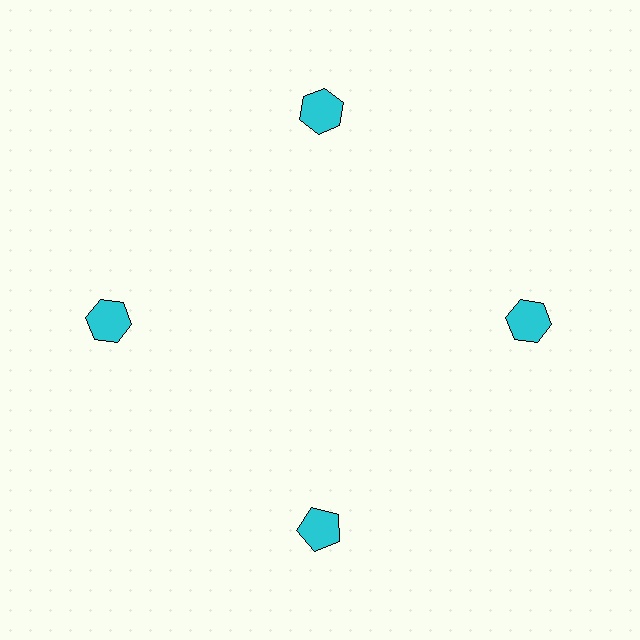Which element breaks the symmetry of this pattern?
The cyan pentagon at roughly the 6 o'clock position breaks the symmetry. All other shapes are cyan hexagons.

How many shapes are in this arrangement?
There are 4 shapes arranged in a ring pattern.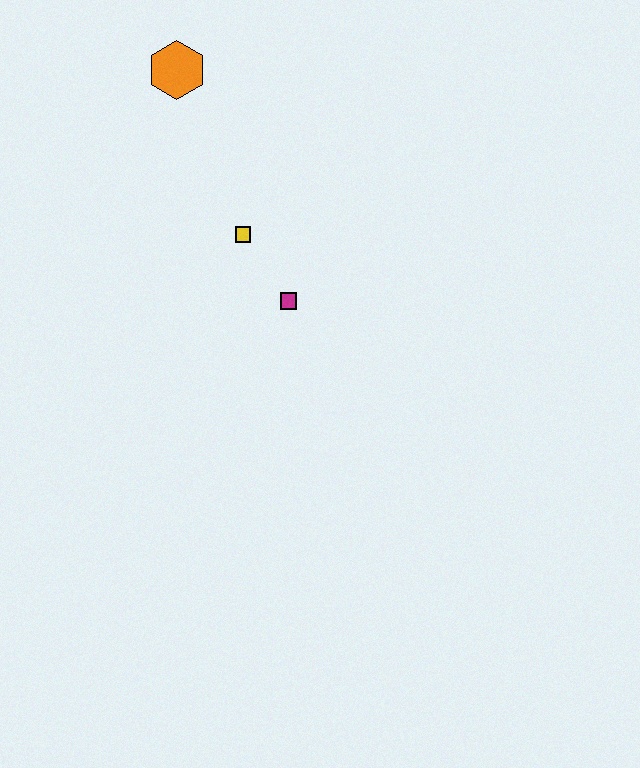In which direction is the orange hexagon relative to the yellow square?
The orange hexagon is above the yellow square.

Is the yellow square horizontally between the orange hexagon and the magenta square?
Yes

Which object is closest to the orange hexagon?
The yellow square is closest to the orange hexagon.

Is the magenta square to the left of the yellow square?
No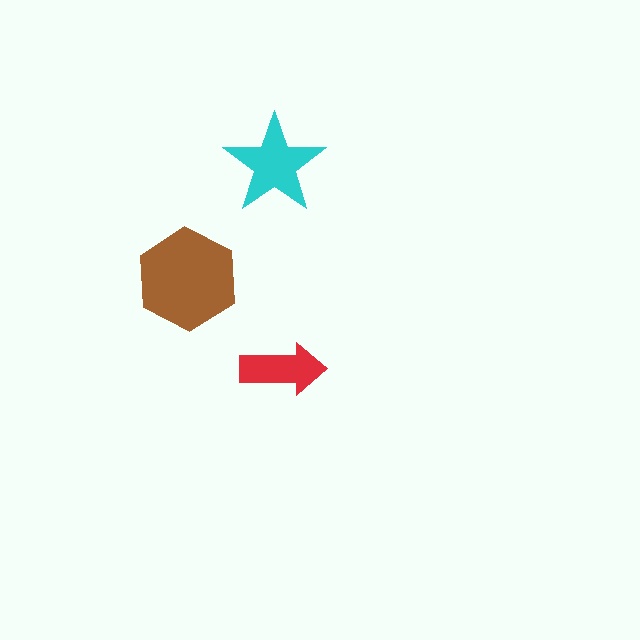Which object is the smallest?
The red arrow.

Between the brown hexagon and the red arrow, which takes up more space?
The brown hexagon.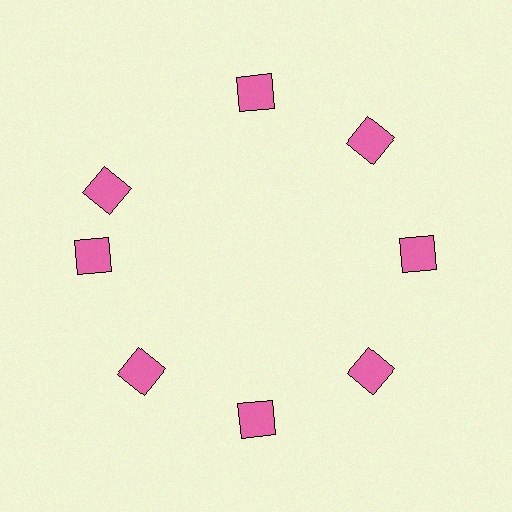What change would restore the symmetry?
The symmetry would be restored by rotating it back into even spacing with its neighbors so that all 8 diamonds sit at equal angles and equal distance from the center.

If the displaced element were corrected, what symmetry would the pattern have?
It would have 8-fold rotational symmetry — the pattern would map onto itself every 45 degrees.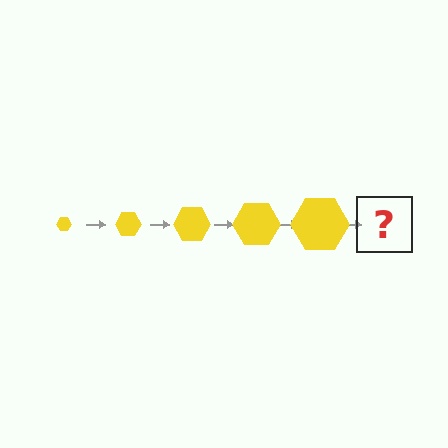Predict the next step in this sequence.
The next step is a yellow hexagon, larger than the previous one.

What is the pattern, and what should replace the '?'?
The pattern is that the hexagon gets progressively larger each step. The '?' should be a yellow hexagon, larger than the previous one.